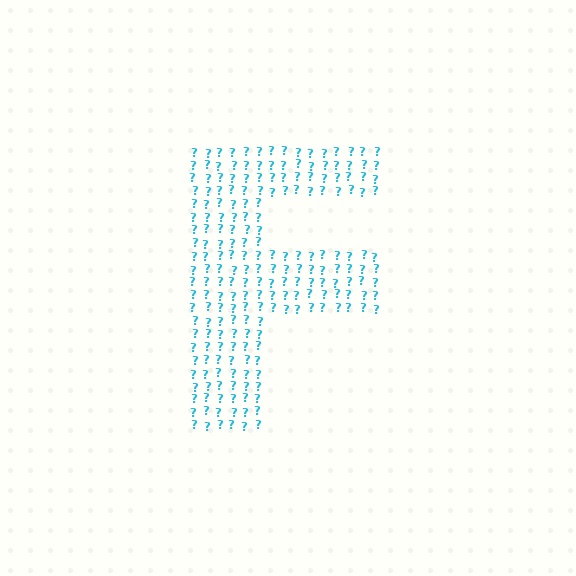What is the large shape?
The large shape is the letter F.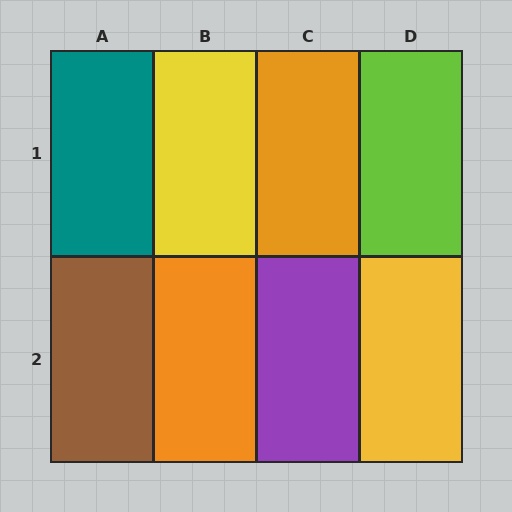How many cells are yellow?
2 cells are yellow.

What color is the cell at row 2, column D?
Yellow.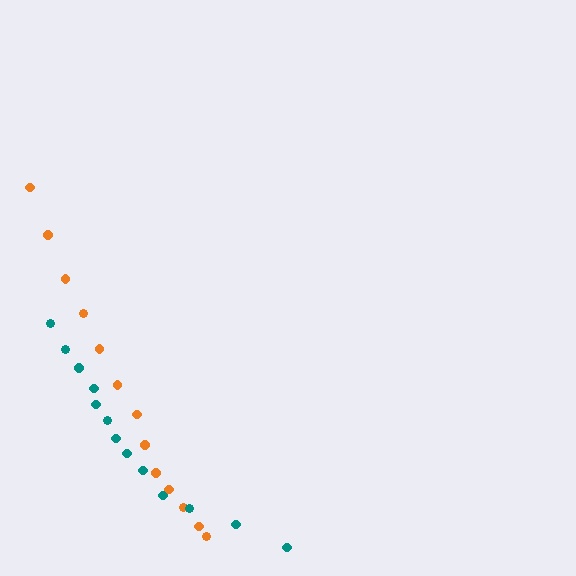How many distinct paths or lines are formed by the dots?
There are 2 distinct paths.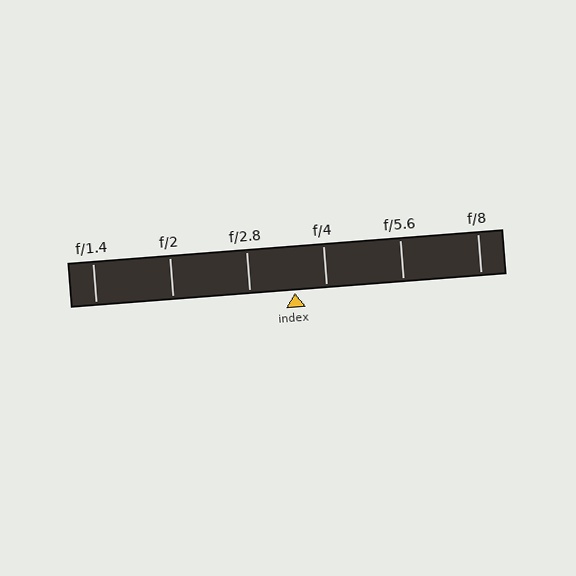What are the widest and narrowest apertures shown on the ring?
The widest aperture shown is f/1.4 and the narrowest is f/8.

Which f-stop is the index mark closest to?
The index mark is closest to f/4.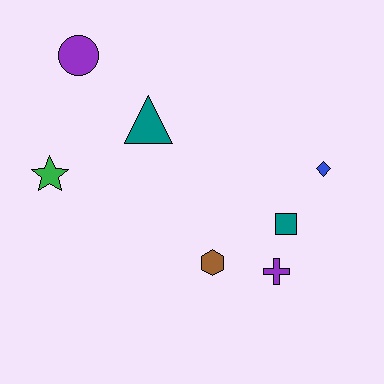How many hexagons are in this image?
There is 1 hexagon.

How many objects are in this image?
There are 7 objects.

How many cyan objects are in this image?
There are no cyan objects.